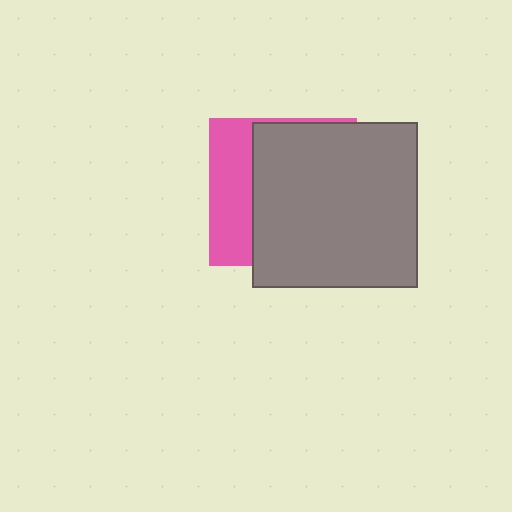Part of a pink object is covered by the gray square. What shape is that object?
It is a square.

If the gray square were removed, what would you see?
You would see the complete pink square.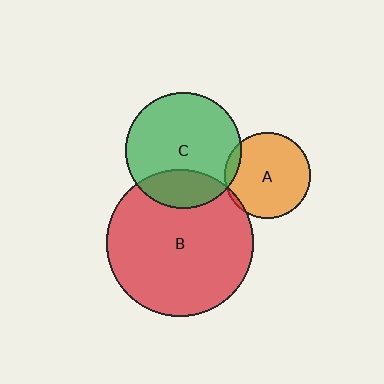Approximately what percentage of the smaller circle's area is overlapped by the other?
Approximately 5%.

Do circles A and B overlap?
Yes.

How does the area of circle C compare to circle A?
Approximately 1.8 times.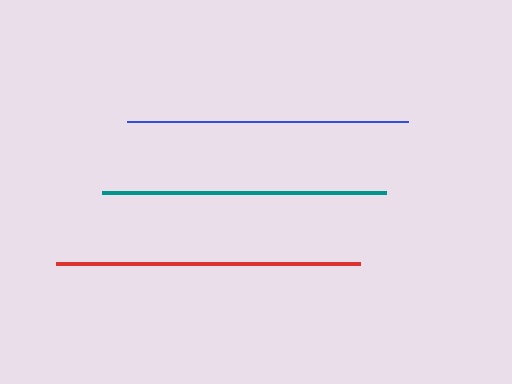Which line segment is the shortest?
The blue line is the shortest at approximately 282 pixels.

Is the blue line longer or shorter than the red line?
The red line is longer than the blue line.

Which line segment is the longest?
The red line is the longest at approximately 303 pixels.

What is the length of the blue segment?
The blue segment is approximately 282 pixels long.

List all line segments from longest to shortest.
From longest to shortest: red, teal, blue.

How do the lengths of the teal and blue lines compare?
The teal and blue lines are approximately the same length.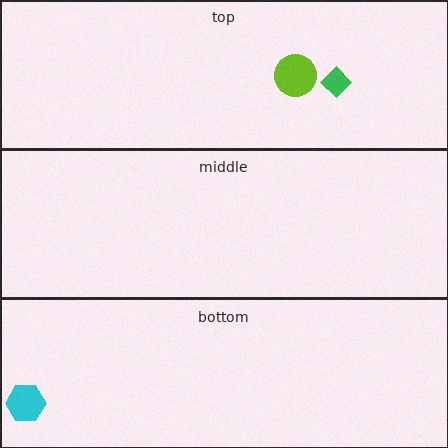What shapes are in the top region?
The lime circle, the green diamond.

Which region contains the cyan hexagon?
The bottom region.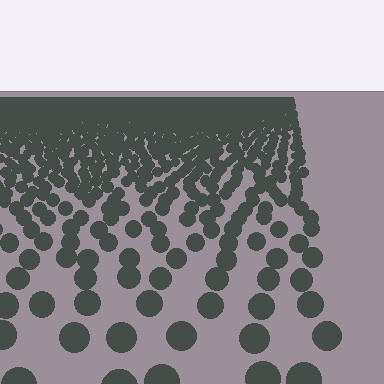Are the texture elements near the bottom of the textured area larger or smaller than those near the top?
Larger. Near the bottom, elements are closer to the viewer and appear at a bigger on-screen size.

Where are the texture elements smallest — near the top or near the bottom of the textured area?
Near the top.